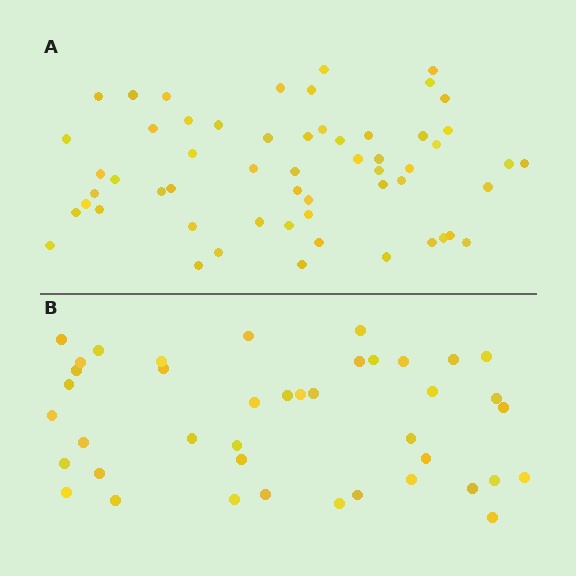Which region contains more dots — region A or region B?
Region A (the top region) has more dots.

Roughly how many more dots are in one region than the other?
Region A has approximately 15 more dots than region B.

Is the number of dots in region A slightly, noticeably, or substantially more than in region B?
Region A has noticeably more, but not dramatically so. The ratio is roughly 1.4 to 1.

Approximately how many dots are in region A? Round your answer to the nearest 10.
About 60 dots. (The exact count is 57, which rounds to 60.)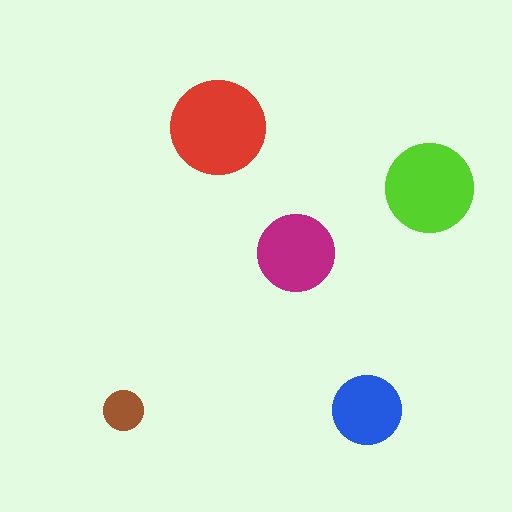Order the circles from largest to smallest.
the red one, the lime one, the magenta one, the blue one, the brown one.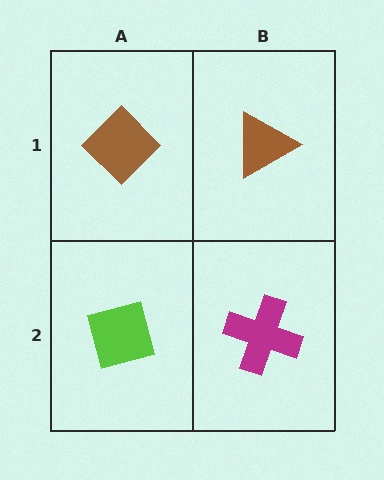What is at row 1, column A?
A brown diamond.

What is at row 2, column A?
A lime diamond.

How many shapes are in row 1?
2 shapes.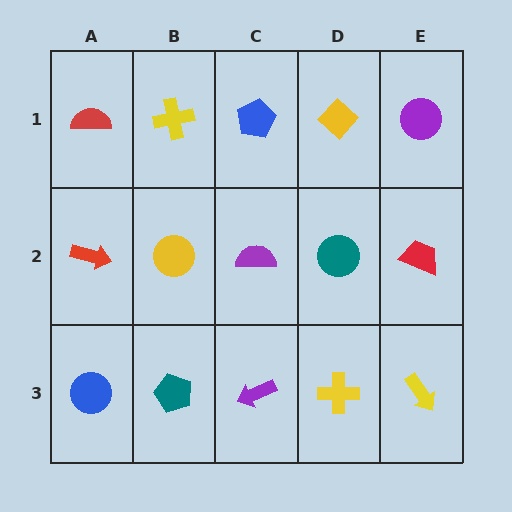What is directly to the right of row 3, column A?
A teal pentagon.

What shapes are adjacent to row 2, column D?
A yellow diamond (row 1, column D), a yellow cross (row 3, column D), a purple semicircle (row 2, column C), a red trapezoid (row 2, column E).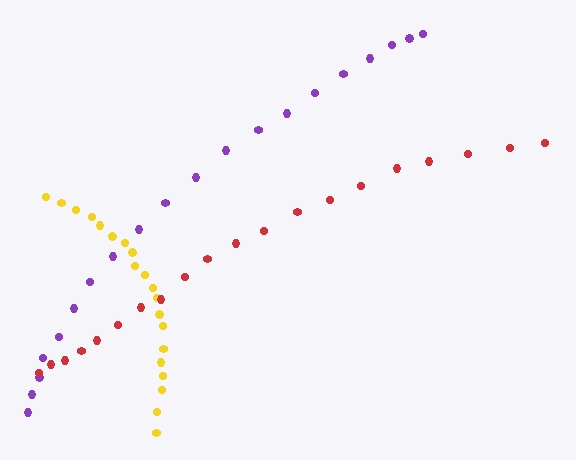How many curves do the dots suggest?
There are 3 distinct paths.